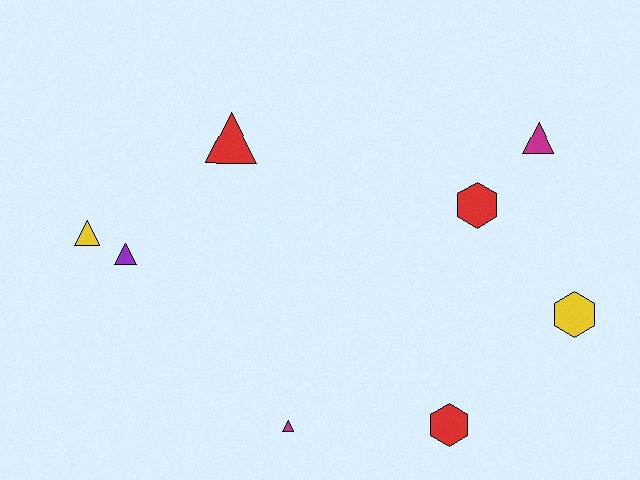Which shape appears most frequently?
Triangle, with 5 objects.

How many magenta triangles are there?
There are 2 magenta triangles.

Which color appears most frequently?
Red, with 3 objects.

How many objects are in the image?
There are 8 objects.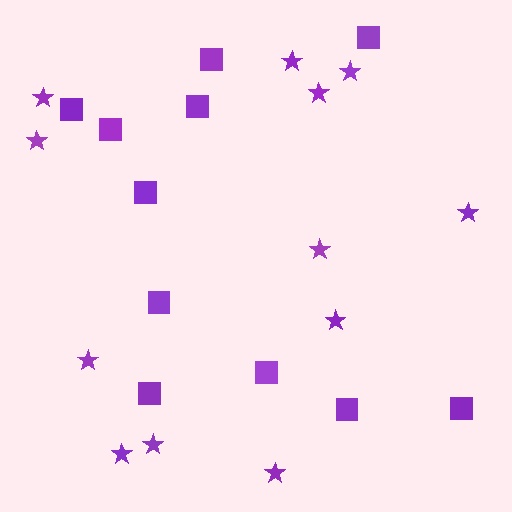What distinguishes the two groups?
There are 2 groups: one group of squares (11) and one group of stars (12).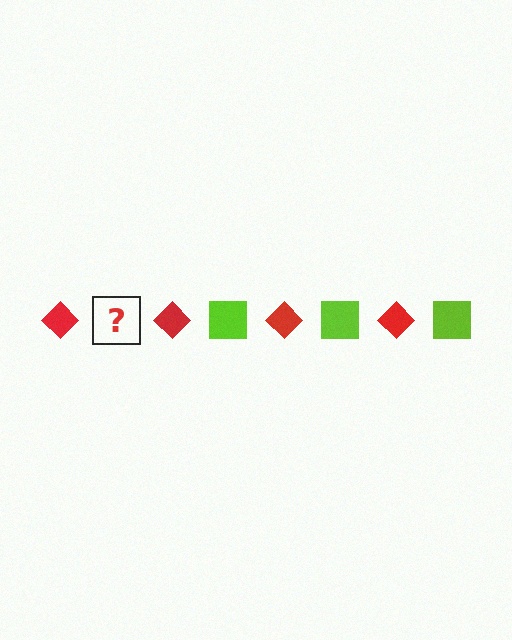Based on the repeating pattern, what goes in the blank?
The blank should be a lime square.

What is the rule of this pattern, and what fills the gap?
The rule is that the pattern alternates between red diamond and lime square. The gap should be filled with a lime square.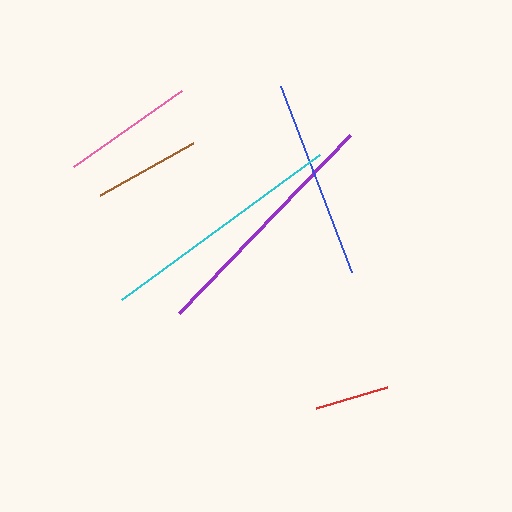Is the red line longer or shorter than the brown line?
The brown line is longer than the red line.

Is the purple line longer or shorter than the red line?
The purple line is longer than the red line.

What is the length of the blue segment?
The blue segment is approximately 199 pixels long.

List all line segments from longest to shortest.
From longest to shortest: purple, cyan, blue, pink, brown, red.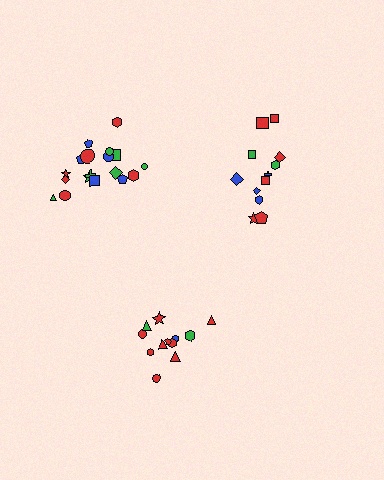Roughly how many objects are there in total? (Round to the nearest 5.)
Roughly 40 objects in total.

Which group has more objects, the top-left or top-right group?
The top-left group.